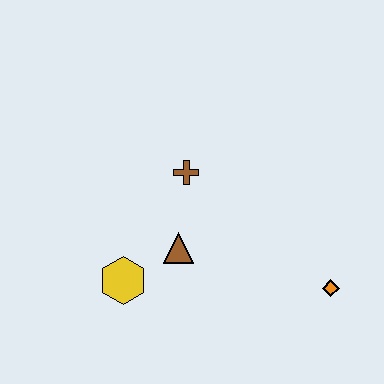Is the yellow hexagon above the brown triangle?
No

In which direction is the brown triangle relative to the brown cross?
The brown triangle is below the brown cross.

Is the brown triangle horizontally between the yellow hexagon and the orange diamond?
Yes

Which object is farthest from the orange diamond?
The yellow hexagon is farthest from the orange diamond.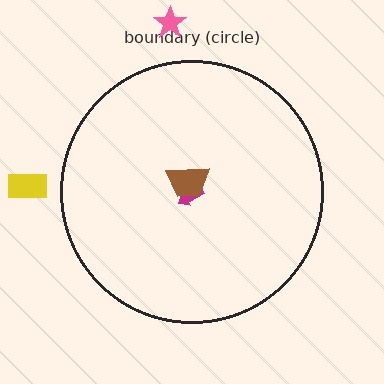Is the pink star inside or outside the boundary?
Outside.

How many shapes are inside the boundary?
2 inside, 2 outside.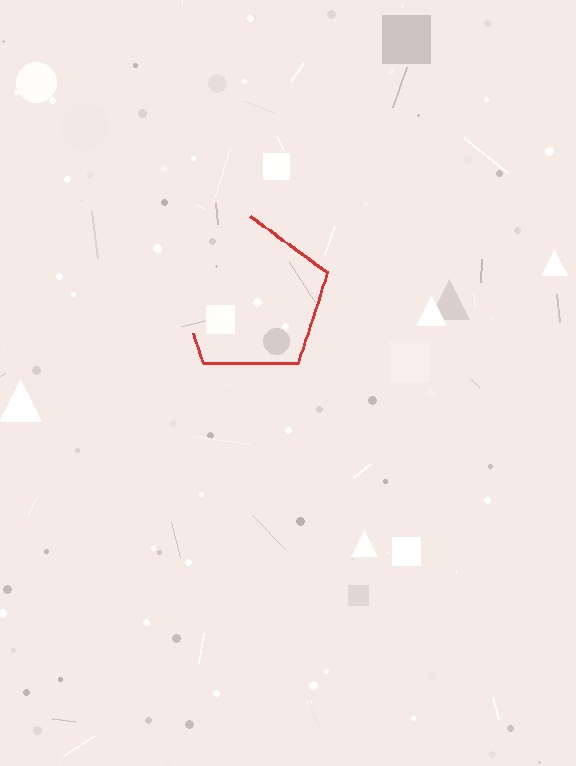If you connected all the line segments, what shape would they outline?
They would outline a pentagon.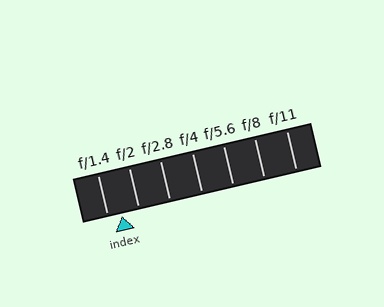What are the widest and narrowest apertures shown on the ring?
The widest aperture shown is f/1.4 and the narrowest is f/11.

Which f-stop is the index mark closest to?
The index mark is closest to f/1.4.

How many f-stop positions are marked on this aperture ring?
There are 7 f-stop positions marked.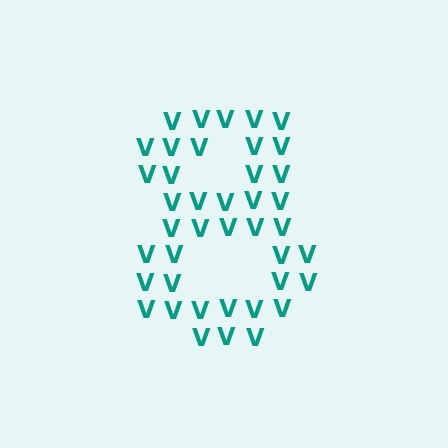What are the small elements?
The small elements are letter V's.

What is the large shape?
The large shape is the digit 8.